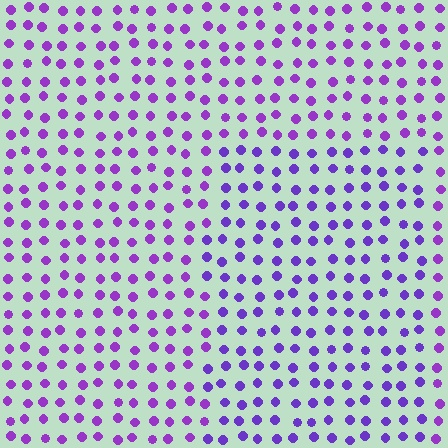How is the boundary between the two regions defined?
The boundary is defined purely by a slight shift in hue (about 19 degrees). Spacing, size, and orientation are identical on both sides.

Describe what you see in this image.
The image is filled with small purple elements in a uniform arrangement. A rectangle-shaped region is visible where the elements are tinted to a slightly different hue, forming a subtle color boundary.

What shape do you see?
I see a rectangle.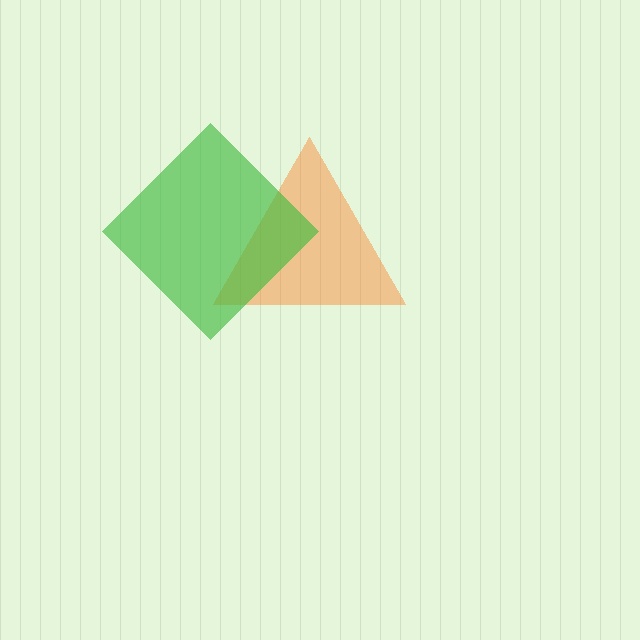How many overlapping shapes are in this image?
There are 2 overlapping shapes in the image.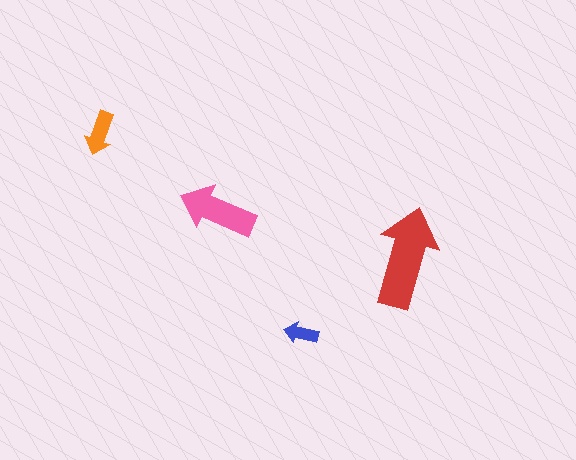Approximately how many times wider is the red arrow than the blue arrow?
About 3 times wider.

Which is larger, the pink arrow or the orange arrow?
The pink one.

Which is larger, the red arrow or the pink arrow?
The red one.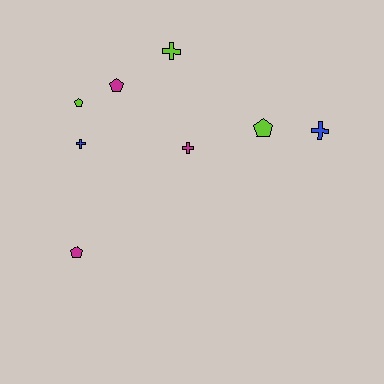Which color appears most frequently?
Lime, with 3 objects.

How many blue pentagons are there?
There are no blue pentagons.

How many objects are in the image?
There are 8 objects.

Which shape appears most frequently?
Cross, with 4 objects.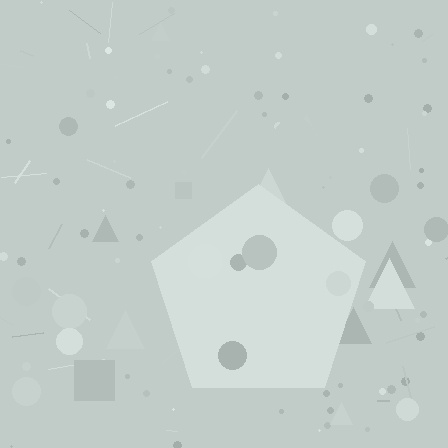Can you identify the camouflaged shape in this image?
The camouflaged shape is a pentagon.